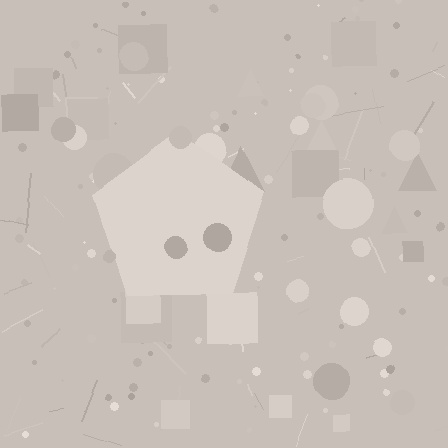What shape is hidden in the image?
A pentagon is hidden in the image.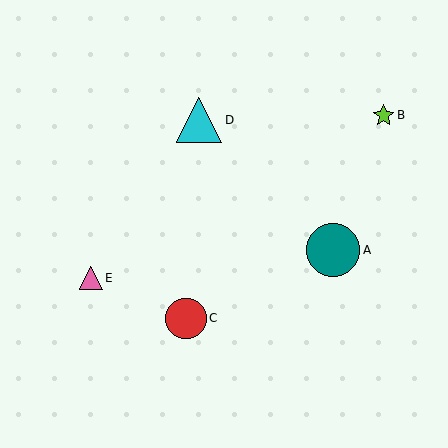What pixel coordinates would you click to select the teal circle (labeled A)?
Click at (333, 250) to select the teal circle A.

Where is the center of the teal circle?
The center of the teal circle is at (333, 250).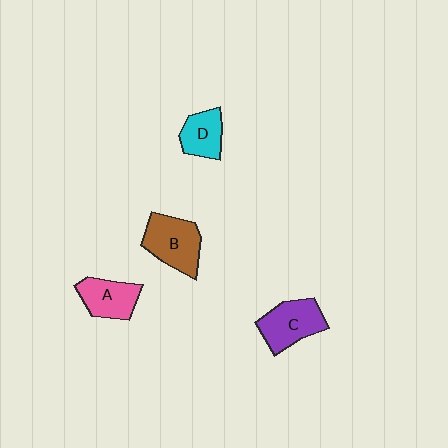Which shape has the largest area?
Shape B (brown).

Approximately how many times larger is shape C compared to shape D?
Approximately 1.4 times.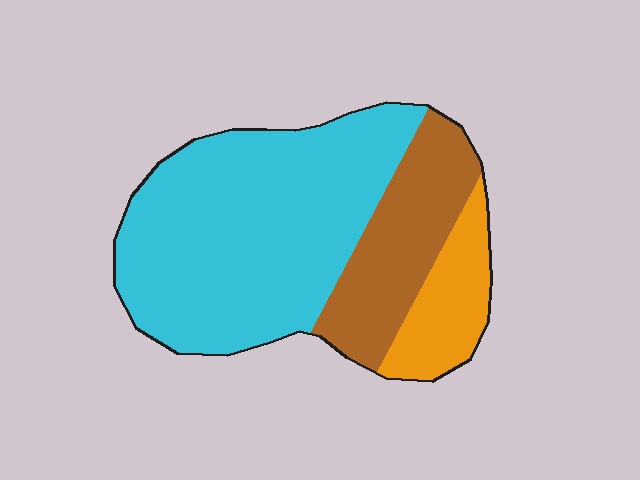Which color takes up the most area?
Cyan, at roughly 60%.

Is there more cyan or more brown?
Cyan.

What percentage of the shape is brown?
Brown takes up between a sixth and a third of the shape.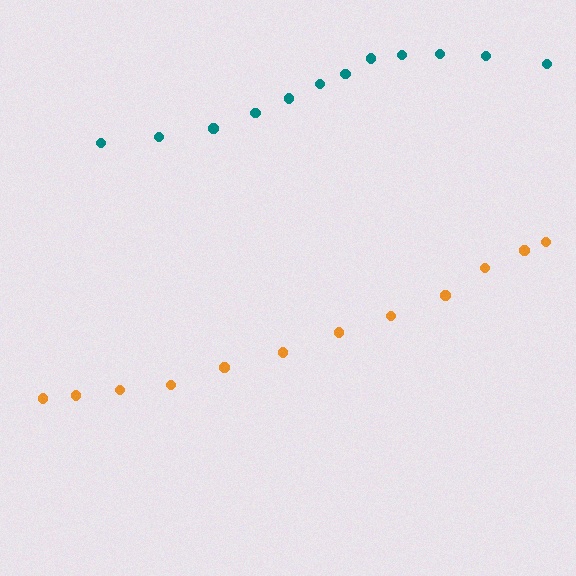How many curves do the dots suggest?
There are 2 distinct paths.